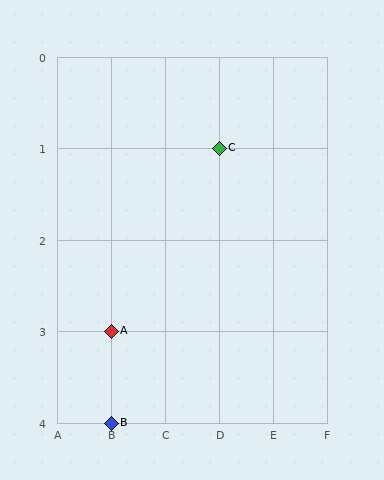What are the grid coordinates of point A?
Point A is at grid coordinates (B, 3).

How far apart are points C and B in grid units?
Points C and B are 2 columns and 3 rows apart (about 3.6 grid units diagonally).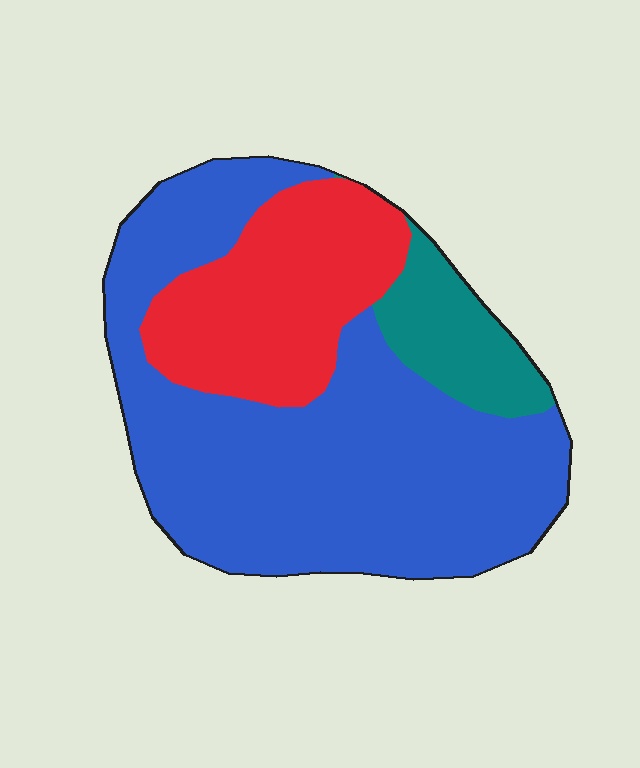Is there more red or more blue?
Blue.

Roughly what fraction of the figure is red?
Red takes up between a sixth and a third of the figure.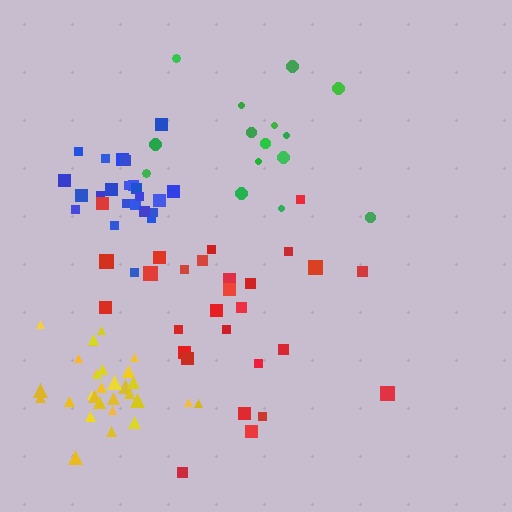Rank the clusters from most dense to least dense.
yellow, blue, red, green.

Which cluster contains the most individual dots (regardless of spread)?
Yellow (30).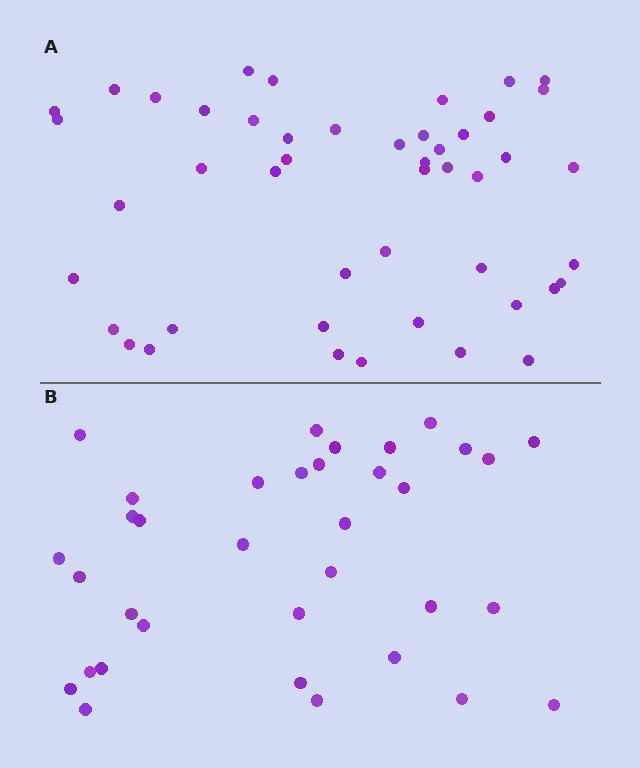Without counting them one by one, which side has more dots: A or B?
Region A (the top region) has more dots.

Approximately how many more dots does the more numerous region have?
Region A has roughly 12 or so more dots than region B.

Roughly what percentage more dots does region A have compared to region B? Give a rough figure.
About 35% more.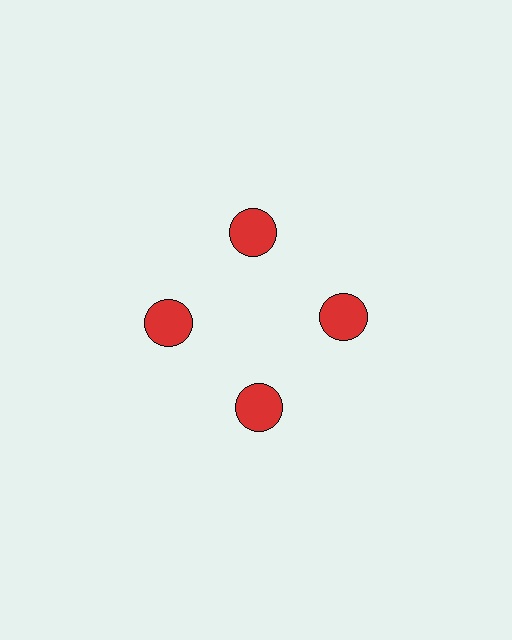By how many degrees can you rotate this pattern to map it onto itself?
The pattern maps onto itself every 90 degrees of rotation.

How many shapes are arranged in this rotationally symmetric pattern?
There are 4 shapes, arranged in 4 groups of 1.